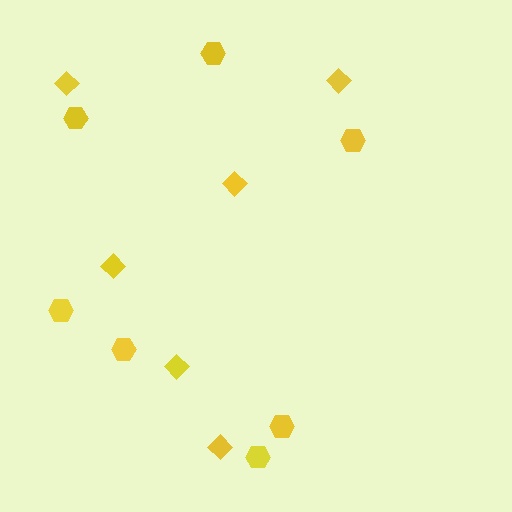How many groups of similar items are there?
There are 2 groups: one group of hexagons (7) and one group of diamonds (6).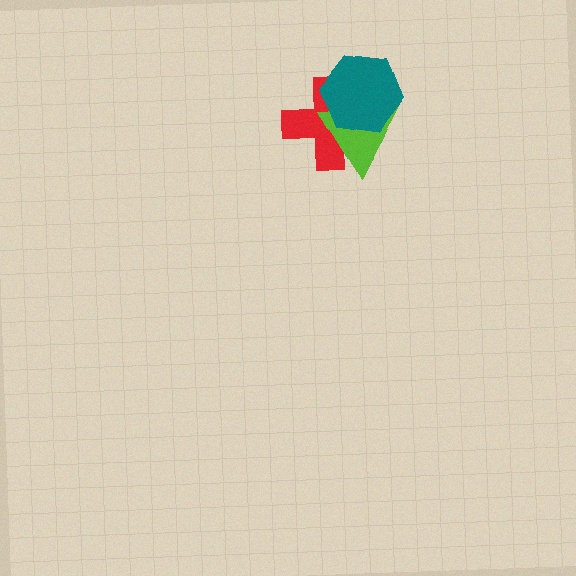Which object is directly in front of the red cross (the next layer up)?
The lime triangle is directly in front of the red cross.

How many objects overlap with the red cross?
2 objects overlap with the red cross.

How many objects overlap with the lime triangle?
2 objects overlap with the lime triangle.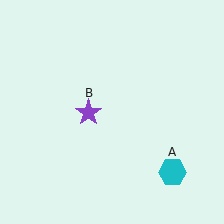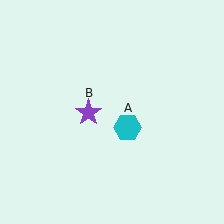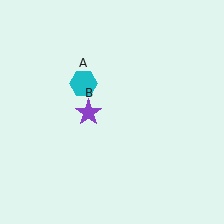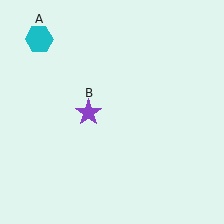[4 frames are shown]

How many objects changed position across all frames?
1 object changed position: cyan hexagon (object A).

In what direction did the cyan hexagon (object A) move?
The cyan hexagon (object A) moved up and to the left.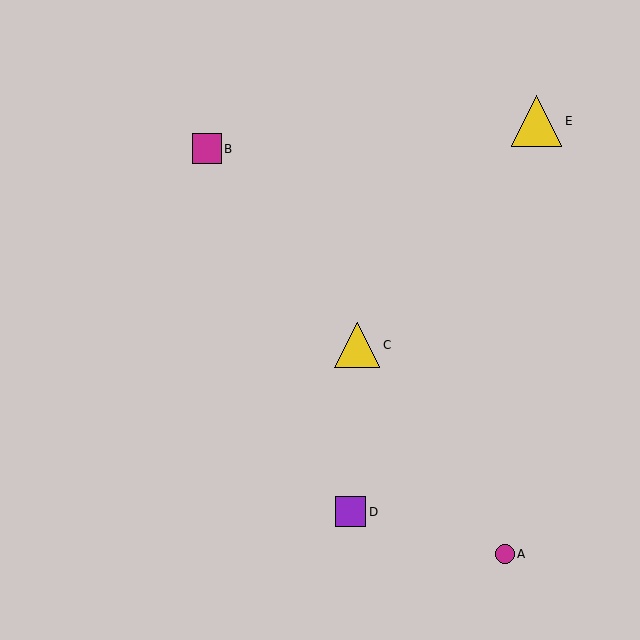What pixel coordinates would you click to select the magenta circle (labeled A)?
Click at (505, 554) to select the magenta circle A.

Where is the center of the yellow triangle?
The center of the yellow triangle is at (357, 345).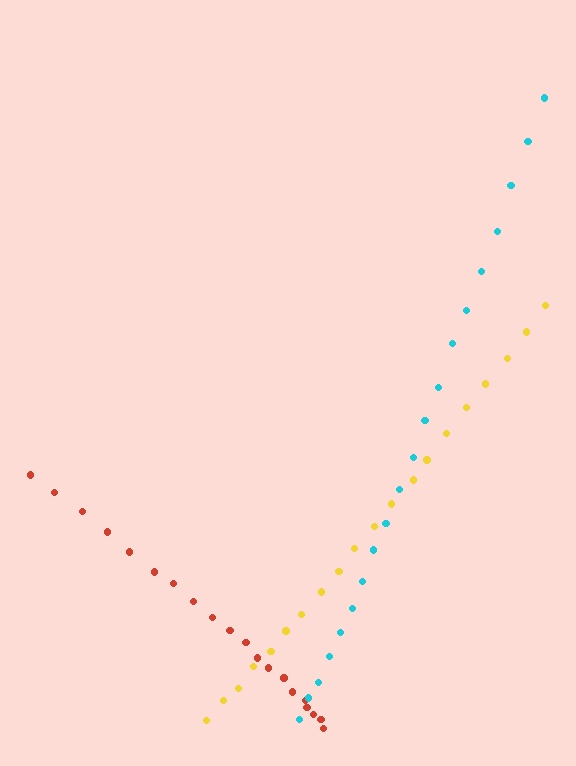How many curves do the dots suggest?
There are 3 distinct paths.